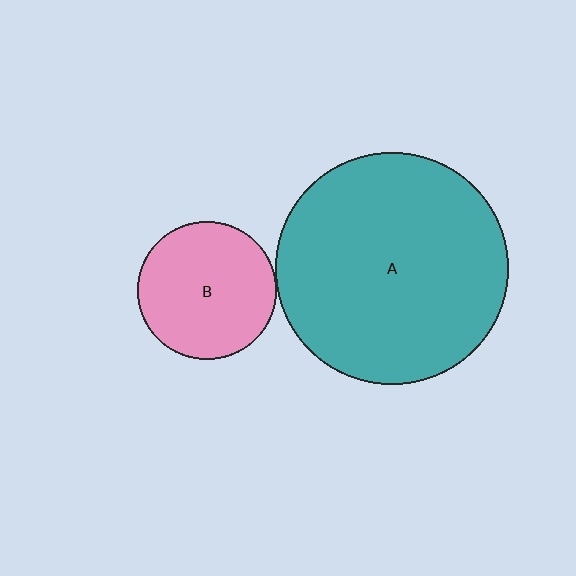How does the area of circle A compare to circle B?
Approximately 2.8 times.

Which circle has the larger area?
Circle A (teal).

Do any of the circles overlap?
No, none of the circles overlap.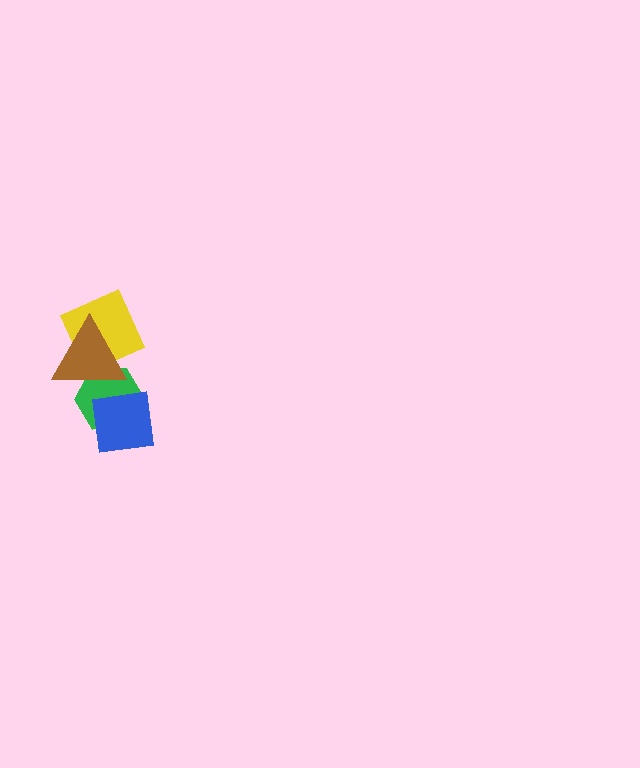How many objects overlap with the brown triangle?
2 objects overlap with the brown triangle.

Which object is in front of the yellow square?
The brown triangle is in front of the yellow square.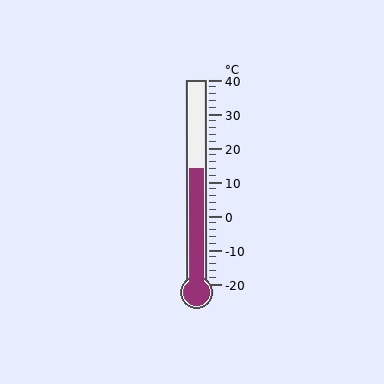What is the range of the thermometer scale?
The thermometer scale ranges from -20°C to 40°C.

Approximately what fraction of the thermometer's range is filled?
The thermometer is filled to approximately 55% of its range.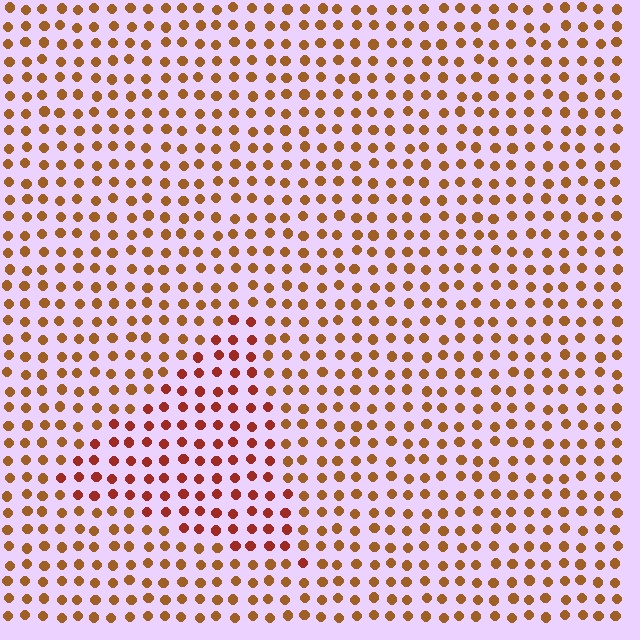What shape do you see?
I see a triangle.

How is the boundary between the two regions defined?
The boundary is defined purely by a slight shift in hue (about 27 degrees). Spacing, size, and orientation are identical on both sides.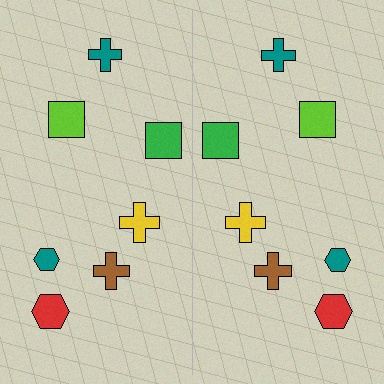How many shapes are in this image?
There are 14 shapes in this image.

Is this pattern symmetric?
Yes, this pattern has bilateral (reflection) symmetry.